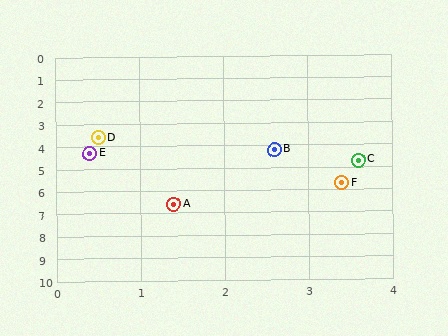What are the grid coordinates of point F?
Point F is at approximately (3.4, 5.7).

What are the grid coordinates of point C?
Point C is at approximately (3.6, 4.7).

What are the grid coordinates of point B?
Point B is at approximately (2.6, 4.2).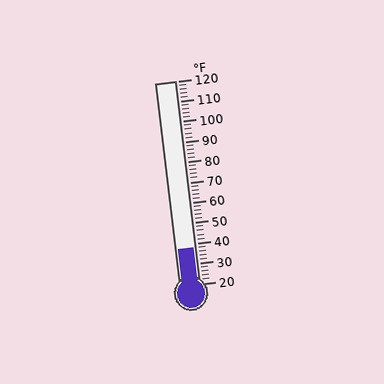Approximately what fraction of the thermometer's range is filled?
The thermometer is filled to approximately 20% of its range.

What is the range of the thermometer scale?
The thermometer scale ranges from 20°F to 120°F.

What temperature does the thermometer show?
The thermometer shows approximately 38°F.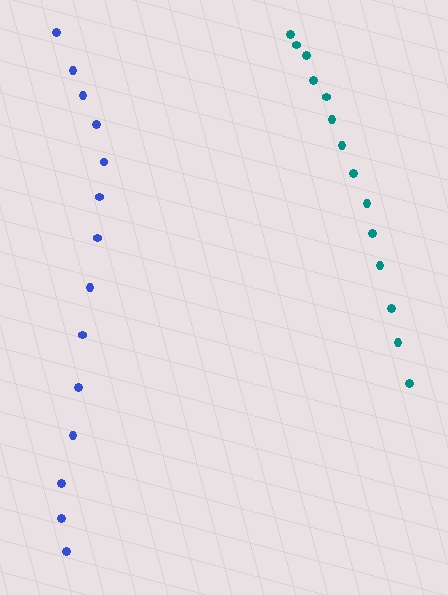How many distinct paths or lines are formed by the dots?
There are 2 distinct paths.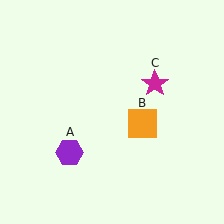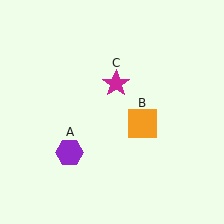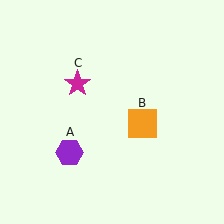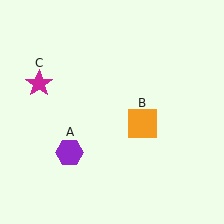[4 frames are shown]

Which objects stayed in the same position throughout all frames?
Purple hexagon (object A) and orange square (object B) remained stationary.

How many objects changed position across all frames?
1 object changed position: magenta star (object C).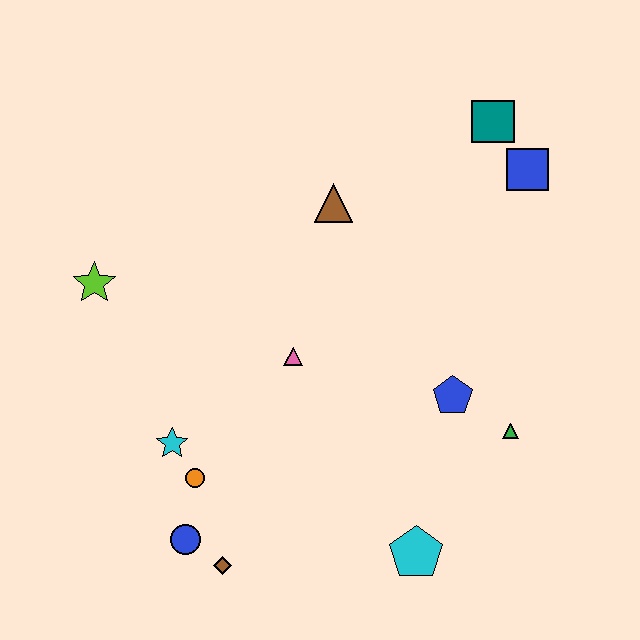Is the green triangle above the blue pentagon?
No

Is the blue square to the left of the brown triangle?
No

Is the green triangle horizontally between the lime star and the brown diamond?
No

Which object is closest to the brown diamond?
The blue circle is closest to the brown diamond.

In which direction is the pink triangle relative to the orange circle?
The pink triangle is above the orange circle.